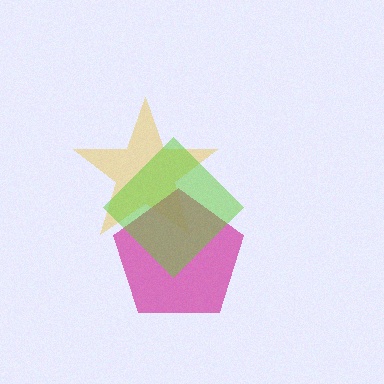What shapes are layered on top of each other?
The layered shapes are: a yellow star, a magenta pentagon, a lime diamond.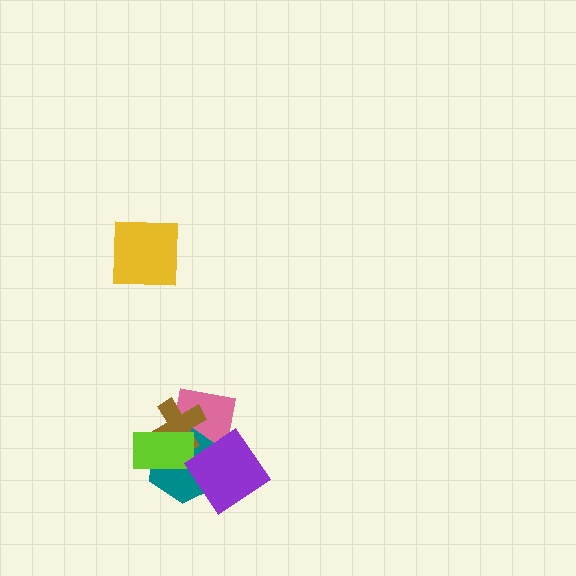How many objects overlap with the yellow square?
0 objects overlap with the yellow square.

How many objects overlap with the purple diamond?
2 objects overlap with the purple diamond.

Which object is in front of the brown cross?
The lime rectangle is in front of the brown cross.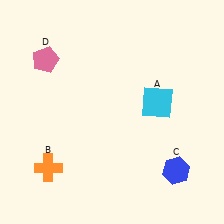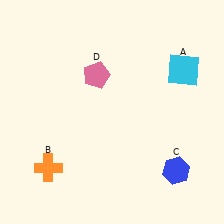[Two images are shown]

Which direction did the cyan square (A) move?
The cyan square (A) moved up.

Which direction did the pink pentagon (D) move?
The pink pentagon (D) moved right.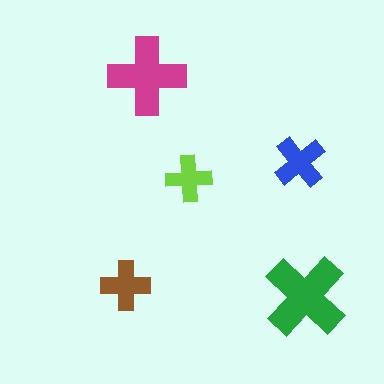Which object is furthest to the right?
The green cross is rightmost.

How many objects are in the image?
There are 5 objects in the image.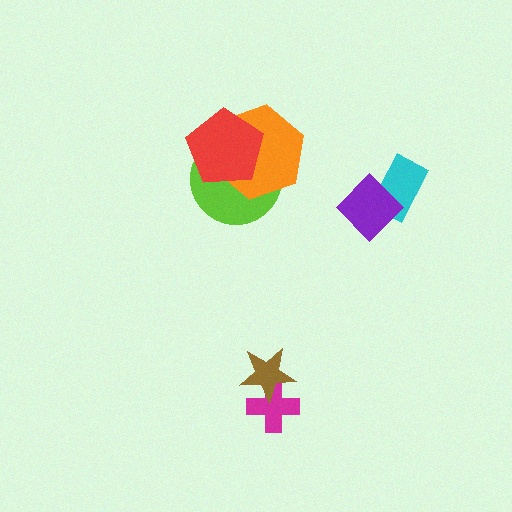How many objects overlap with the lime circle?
2 objects overlap with the lime circle.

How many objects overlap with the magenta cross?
1 object overlaps with the magenta cross.